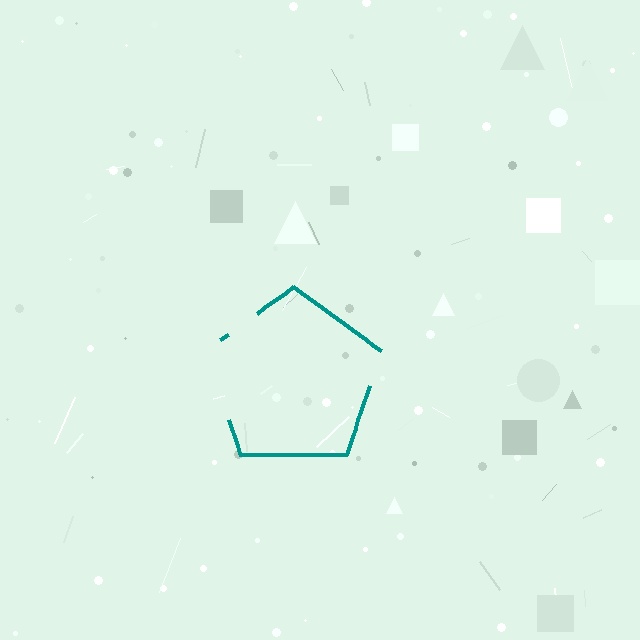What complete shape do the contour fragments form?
The contour fragments form a pentagon.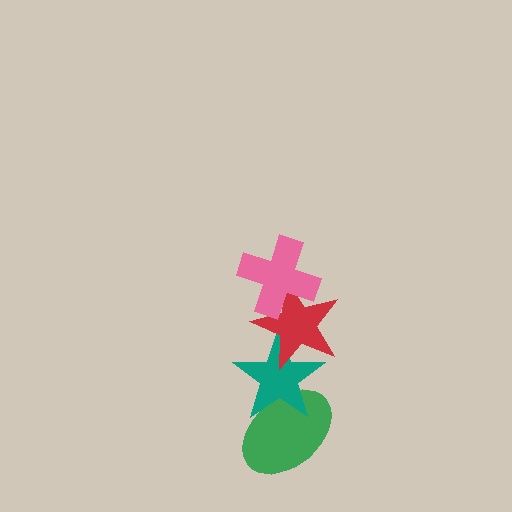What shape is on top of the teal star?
The red star is on top of the teal star.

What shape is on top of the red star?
The pink cross is on top of the red star.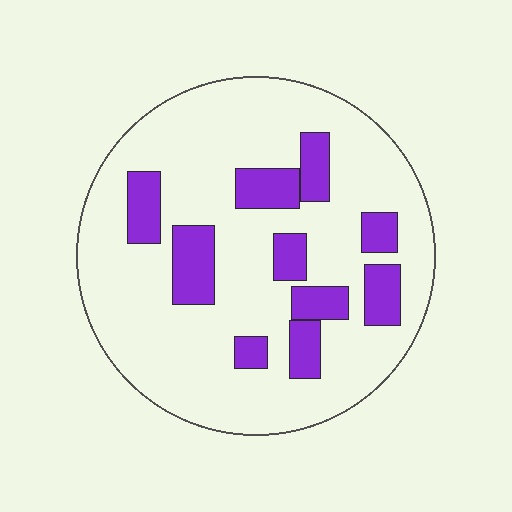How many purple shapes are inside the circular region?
10.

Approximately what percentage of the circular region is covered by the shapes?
Approximately 20%.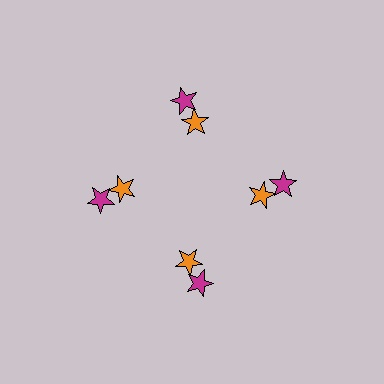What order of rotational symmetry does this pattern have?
This pattern has 4-fold rotational symmetry.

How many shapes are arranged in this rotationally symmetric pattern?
There are 8 shapes, arranged in 4 groups of 2.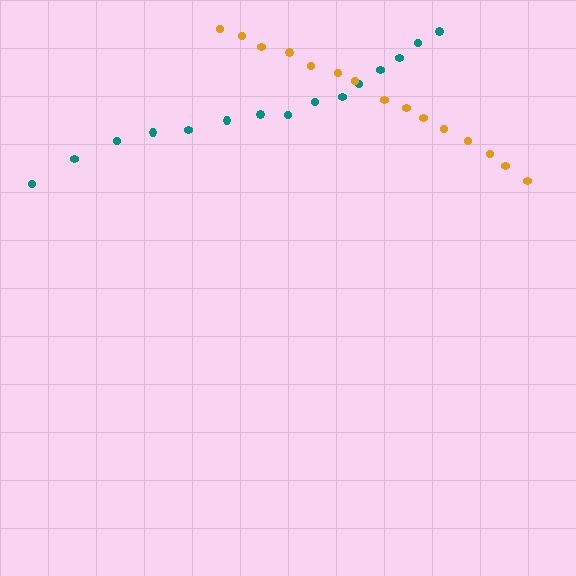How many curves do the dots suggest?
There are 2 distinct paths.